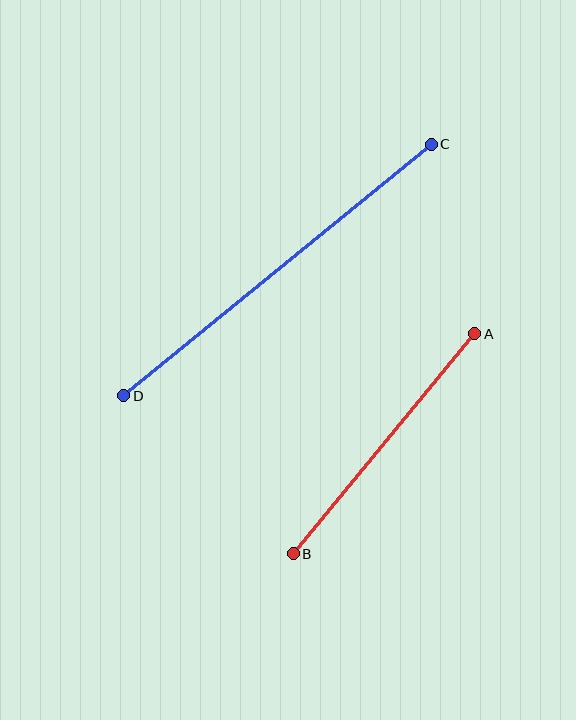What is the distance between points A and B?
The distance is approximately 285 pixels.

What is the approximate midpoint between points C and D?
The midpoint is at approximately (277, 270) pixels.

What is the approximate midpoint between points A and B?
The midpoint is at approximately (384, 444) pixels.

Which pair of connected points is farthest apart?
Points C and D are farthest apart.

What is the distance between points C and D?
The distance is approximately 397 pixels.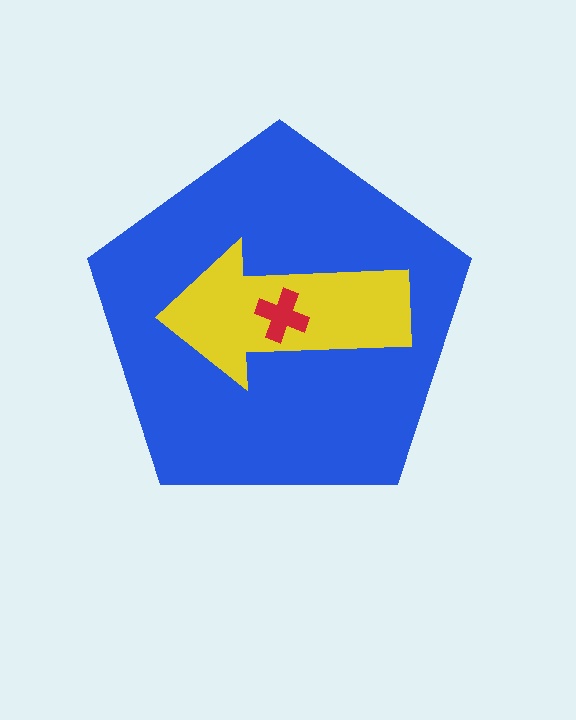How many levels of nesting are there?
3.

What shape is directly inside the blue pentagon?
The yellow arrow.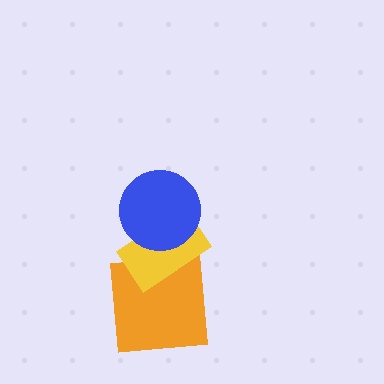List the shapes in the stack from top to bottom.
From top to bottom: the blue circle, the yellow rectangle, the orange square.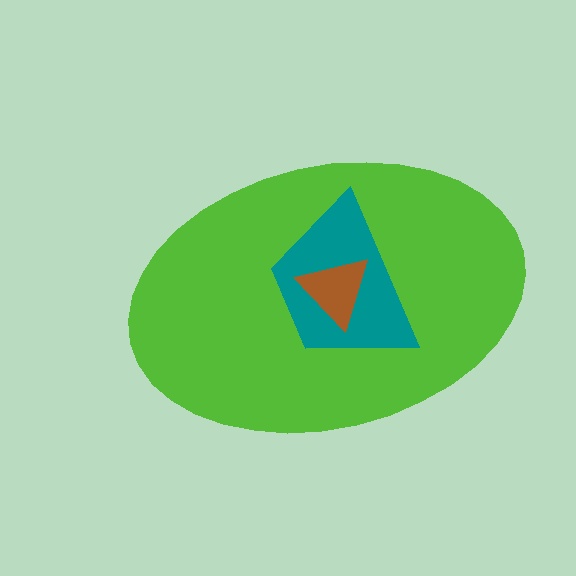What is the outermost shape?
The lime ellipse.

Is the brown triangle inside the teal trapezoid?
Yes.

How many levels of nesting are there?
3.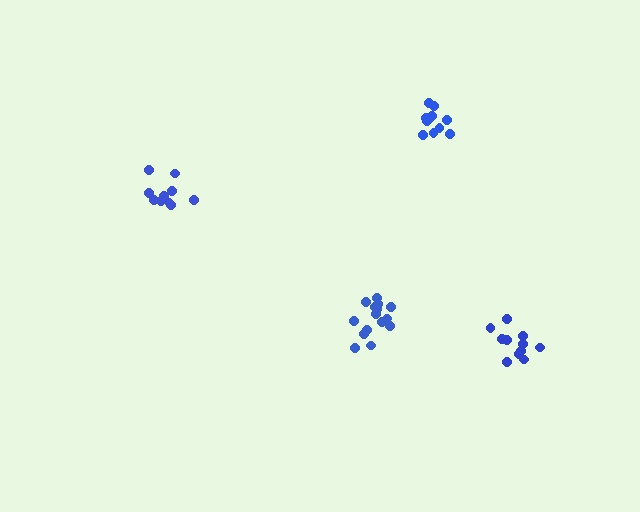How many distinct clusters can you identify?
There are 4 distinct clusters.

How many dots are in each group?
Group 1: 11 dots, Group 2: 11 dots, Group 3: 15 dots, Group 4: 10 dots (47 total).